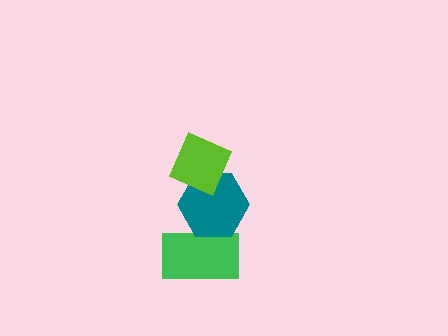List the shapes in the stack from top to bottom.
From top to bottom: the lime diamond, the teal hexagon, the green rectangle.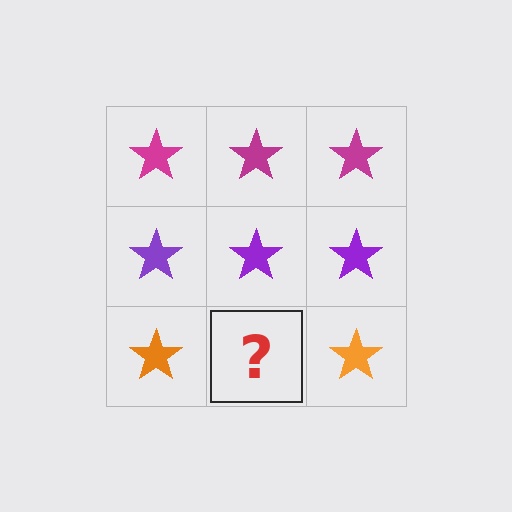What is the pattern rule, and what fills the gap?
The rule is that each row has a consistent color. The gap should be filled with an orange star.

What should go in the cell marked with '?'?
The missing cell should contain an orange star.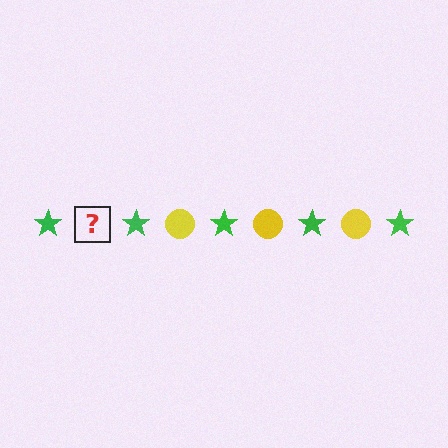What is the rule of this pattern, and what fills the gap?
The rule is that the pattern alternates between green star and yellow circle. The gap should be filled with a yellow circle.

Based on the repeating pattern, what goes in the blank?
The blank should be a yellow circle.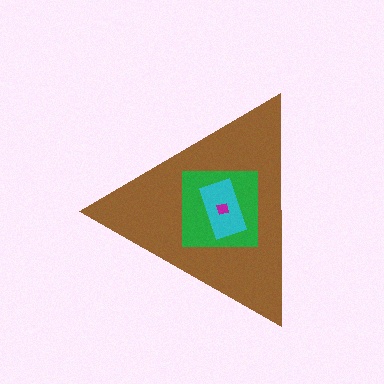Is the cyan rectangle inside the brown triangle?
Yes.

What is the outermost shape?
The brown triangle.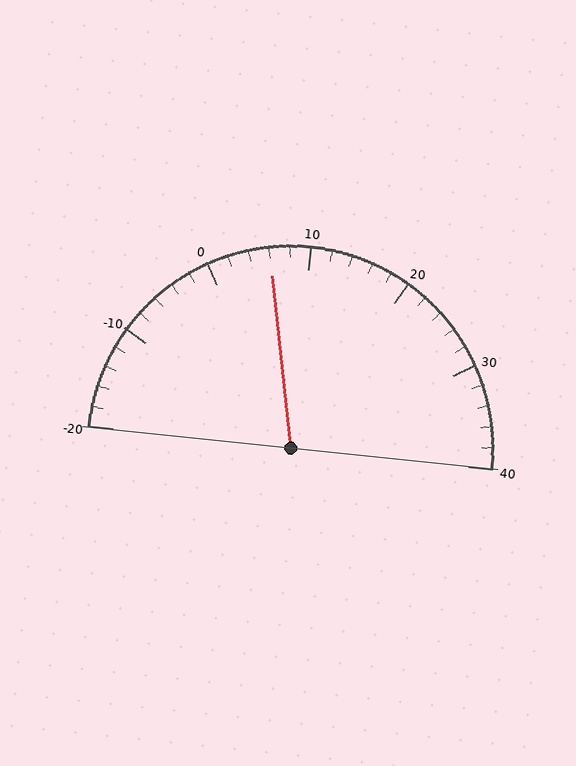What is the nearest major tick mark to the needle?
The nearest major tick mark is 10.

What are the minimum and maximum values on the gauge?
The gauge ranges from -20 to 40.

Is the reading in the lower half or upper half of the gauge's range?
The reading is in the lower half of the range (-20 to 40).